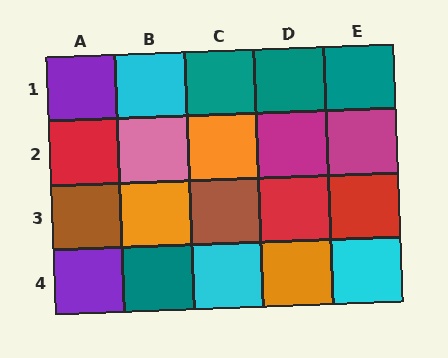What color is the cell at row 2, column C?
Orange.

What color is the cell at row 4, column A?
Purple.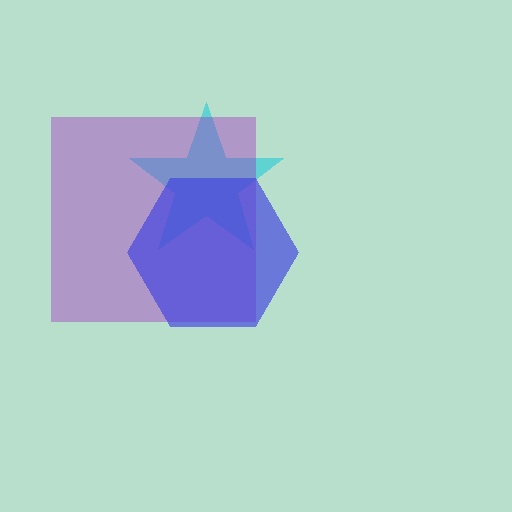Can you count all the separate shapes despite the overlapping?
Yes, there are 3 separate shapes.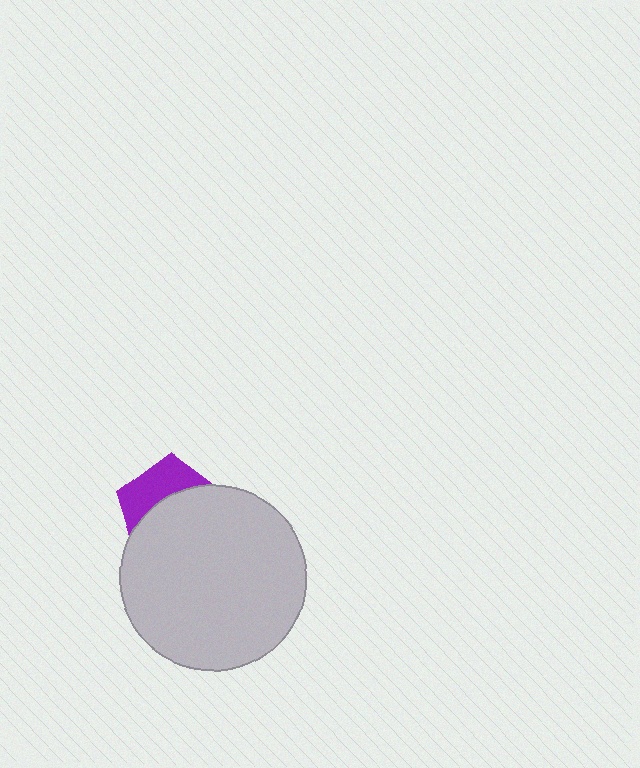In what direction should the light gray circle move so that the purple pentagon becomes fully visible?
The light gray circle should move down. That is the shortest direction to clear the overlap and leave the purple pentagon fully visible.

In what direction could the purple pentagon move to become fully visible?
The purple pentagon could move up. That would shift it out from behind the light gray circle entirely.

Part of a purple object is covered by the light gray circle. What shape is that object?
It is a pentagon.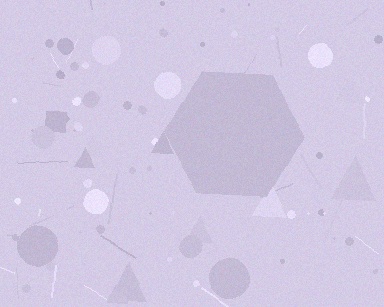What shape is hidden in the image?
A hexagon is hidden in the image.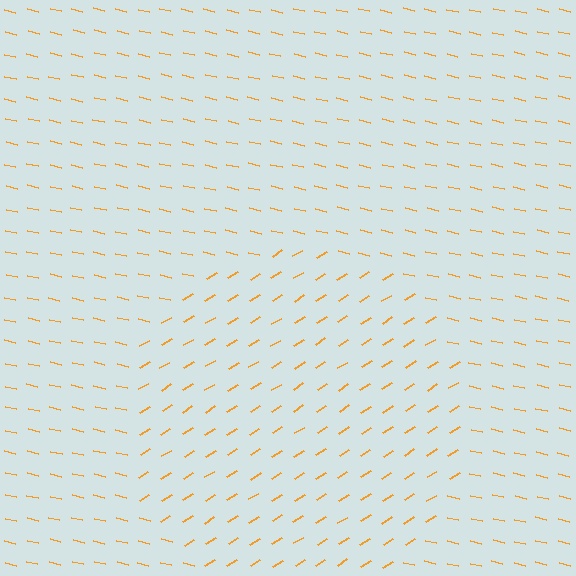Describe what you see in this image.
The image is filled with small orange line segments. A circle region in the image has lines oriented differently from the surrounding lines, creating a visible texture boundary.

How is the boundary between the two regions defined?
The boundary is defined purely by a change in line orientation (approximately 45 degrees difference). All lines are the same color and thickness.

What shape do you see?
I see a circle.